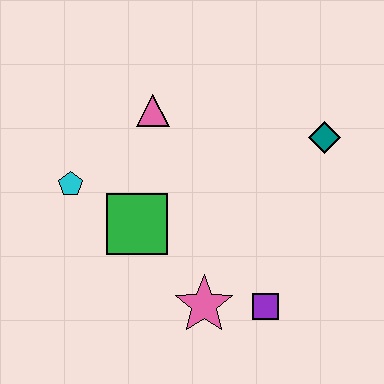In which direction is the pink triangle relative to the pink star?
The pink triangle is above the pink star.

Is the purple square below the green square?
Yes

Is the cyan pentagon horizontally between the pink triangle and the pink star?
No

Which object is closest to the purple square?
The pink star is closest to the purple square.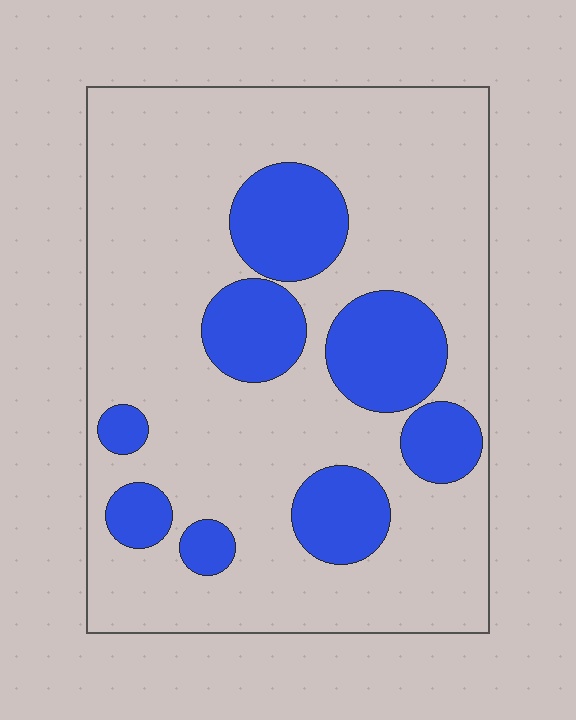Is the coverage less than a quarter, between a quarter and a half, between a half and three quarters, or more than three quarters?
Less than a quarter.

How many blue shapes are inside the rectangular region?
8.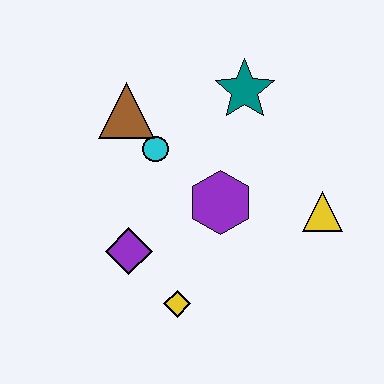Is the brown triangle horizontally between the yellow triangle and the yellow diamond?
No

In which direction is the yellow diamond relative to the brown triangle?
The yellow diamond is below the brown triangle.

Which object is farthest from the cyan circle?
The yellow triangle is farthest from the cyan circle.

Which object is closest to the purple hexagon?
The cyan circle is closest to the purple hexagon.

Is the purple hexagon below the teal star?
Yes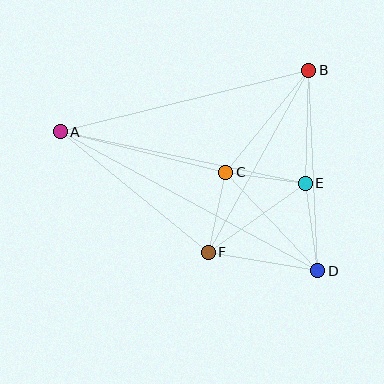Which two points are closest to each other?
Points C and E are closest to each other.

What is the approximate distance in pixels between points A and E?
The distance between A and E is approximately 250 pixels.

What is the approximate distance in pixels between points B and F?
The distance between B and F is approximately 208 pixels.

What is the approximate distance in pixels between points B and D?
The distance between B and D is approximately 201 pixels.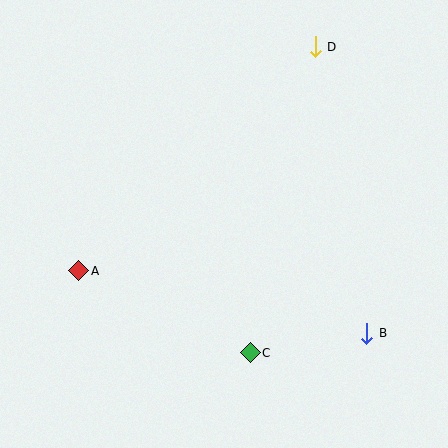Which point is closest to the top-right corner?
Point D is closest to the top-right corner.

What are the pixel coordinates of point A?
Point A is at (79, 271).